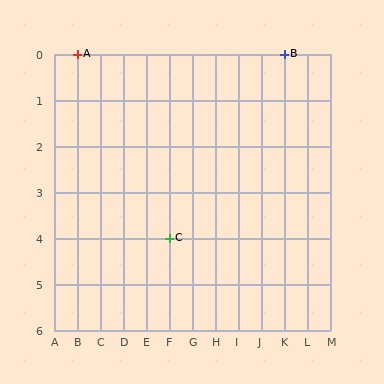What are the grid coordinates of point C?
Point C is at grid coordinates (F, 4).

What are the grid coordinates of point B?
Point B is at grid coordinates (K, 0).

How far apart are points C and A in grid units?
Points C and A are 4 columns and 4 rows apart (about 5.7 grid units diagonally).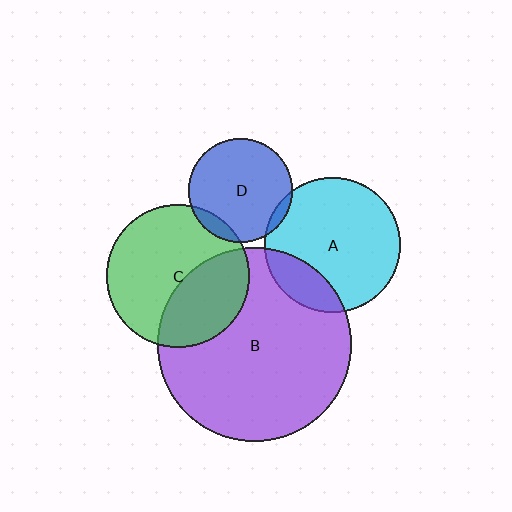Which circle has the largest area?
Circle B (purple).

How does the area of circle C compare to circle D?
Approximately 1.9 times.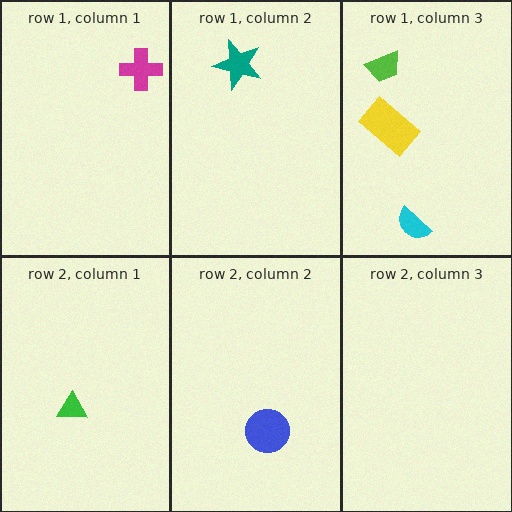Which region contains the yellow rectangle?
The row 1, column 3 region.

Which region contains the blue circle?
The row 2, column 2 region.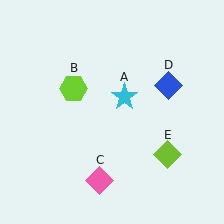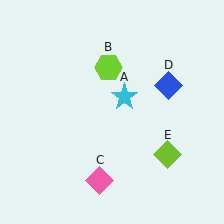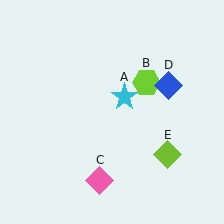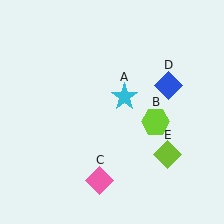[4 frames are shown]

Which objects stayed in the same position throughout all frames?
Cyan star (object A) and pink diamond (object C) and blue diamond (object D) and lime diamond (object E) remained stationary.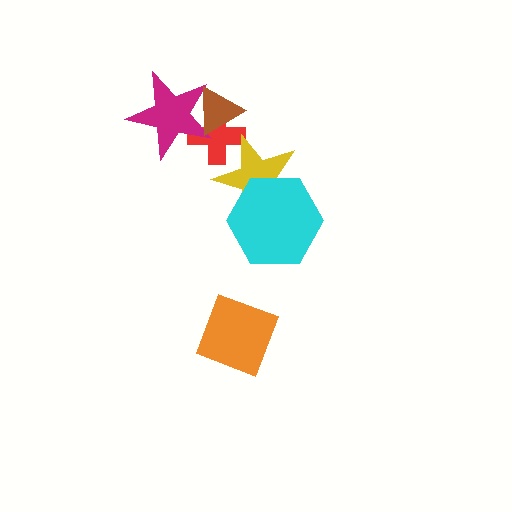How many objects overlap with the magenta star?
2 objects overlap with the magenta star.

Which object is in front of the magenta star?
The brown triangle is in front of the magenta star.